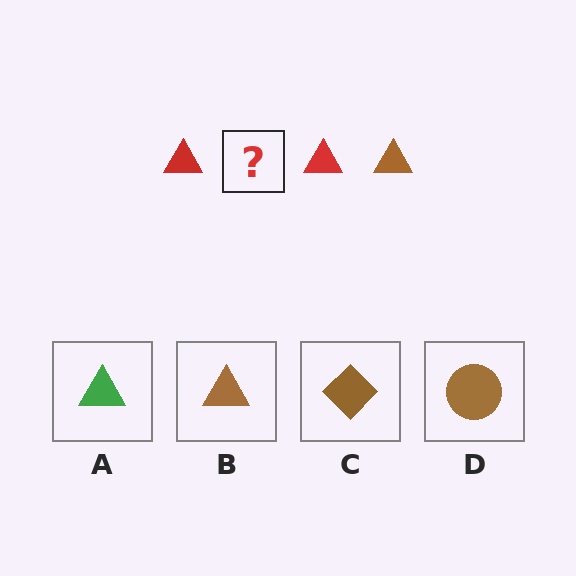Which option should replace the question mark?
Option B.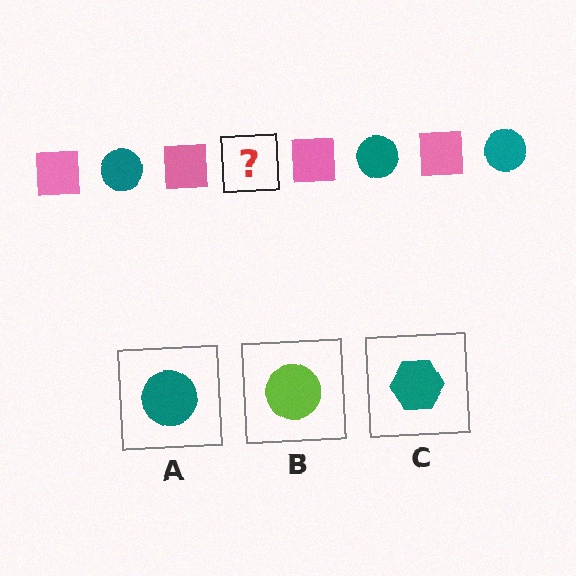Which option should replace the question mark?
Option A.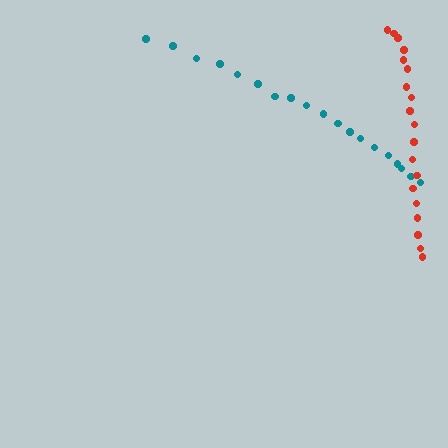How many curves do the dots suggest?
There are 2 distinct paths.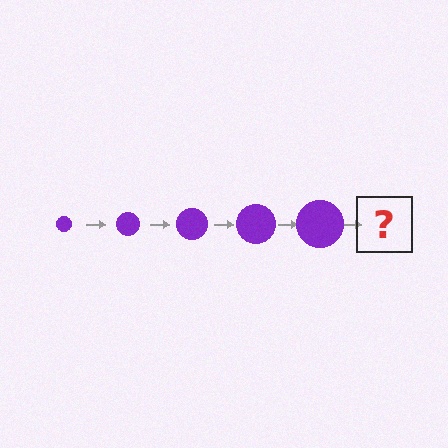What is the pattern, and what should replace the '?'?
The pattern is that the circle gets progressively larger each step. The '?' should be a purple circle, larger than the previous one.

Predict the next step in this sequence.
The next step is a purple circle, larger than the previous one.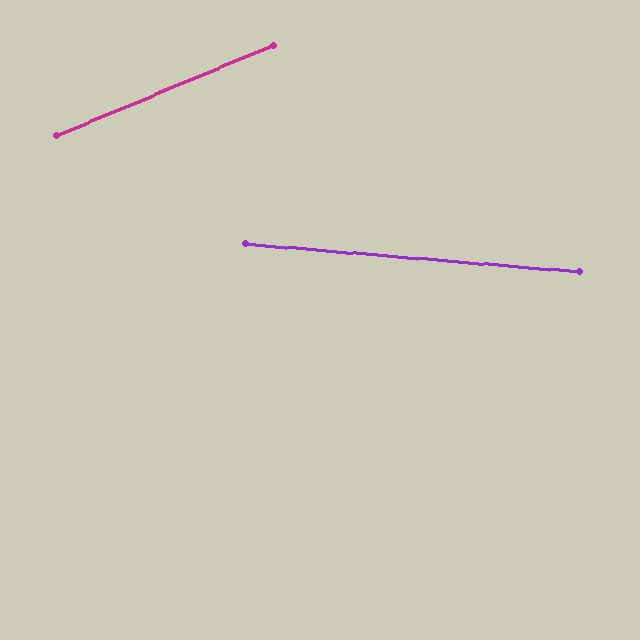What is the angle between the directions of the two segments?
Approximately 27 degrees.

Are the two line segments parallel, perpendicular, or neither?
Neither parallel nor perpendicular — they differ by about 27°.